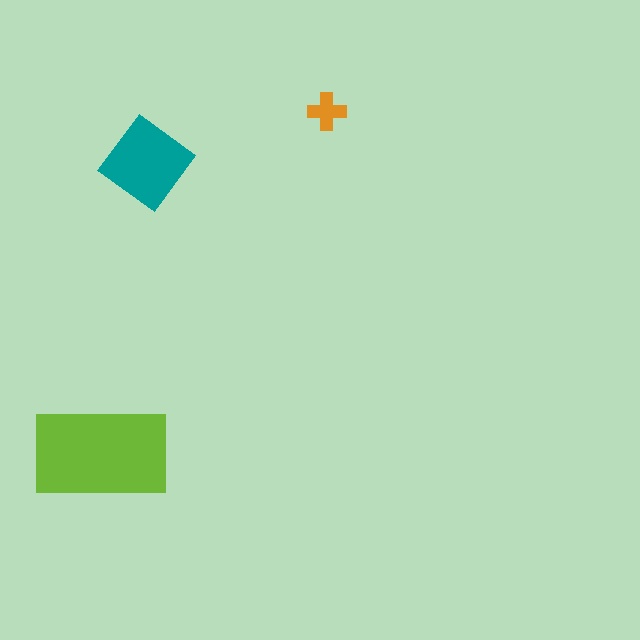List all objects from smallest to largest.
The orange cross, the teal diamond, the lime rectangle.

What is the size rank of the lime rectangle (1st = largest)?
1st.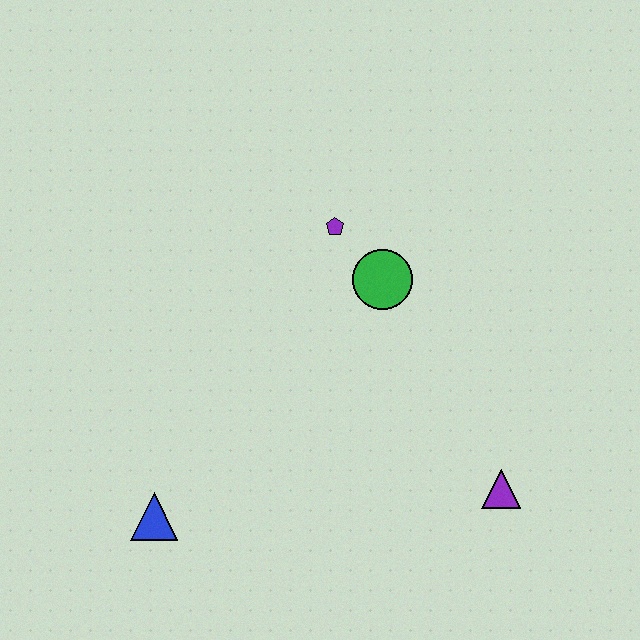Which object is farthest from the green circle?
The blue triangle is farthest from the green circle.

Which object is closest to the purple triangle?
The green circle is closest to the purple triangle.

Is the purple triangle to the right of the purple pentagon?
Yes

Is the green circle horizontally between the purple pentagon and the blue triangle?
No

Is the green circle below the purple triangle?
No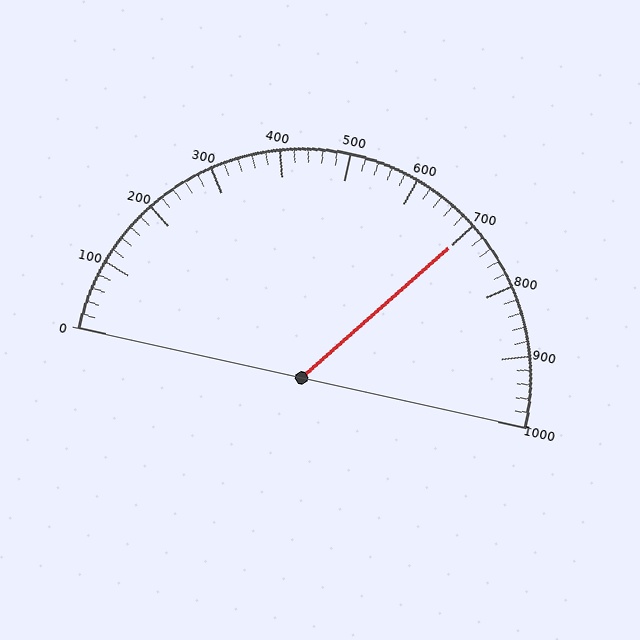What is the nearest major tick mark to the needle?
The nearest major tick mark is 700.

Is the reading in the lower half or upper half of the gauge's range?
The reading is in the upper half of the range (0 to 1000).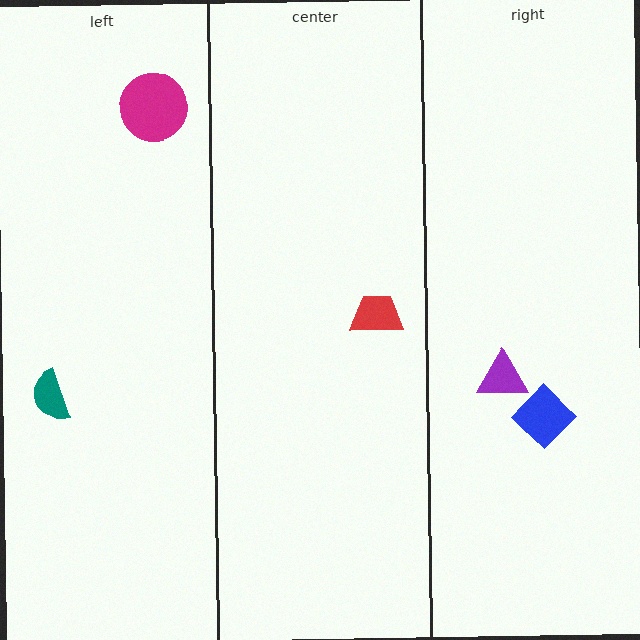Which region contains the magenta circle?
The left region.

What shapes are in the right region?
The blue diamond, the purple triangle.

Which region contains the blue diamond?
The right region.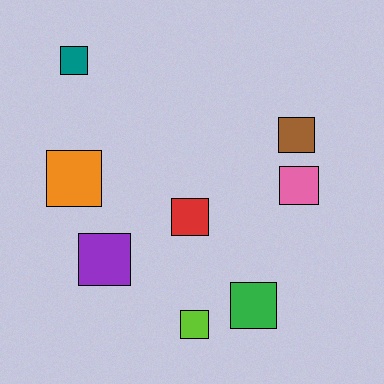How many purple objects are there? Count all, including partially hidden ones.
There is 1 purple object.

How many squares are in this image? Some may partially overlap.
There are 8 squares.